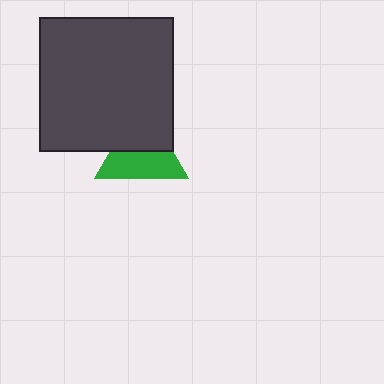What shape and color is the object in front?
The object in front is a dark gray square.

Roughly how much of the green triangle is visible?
About half of it is visible (roughly 56%).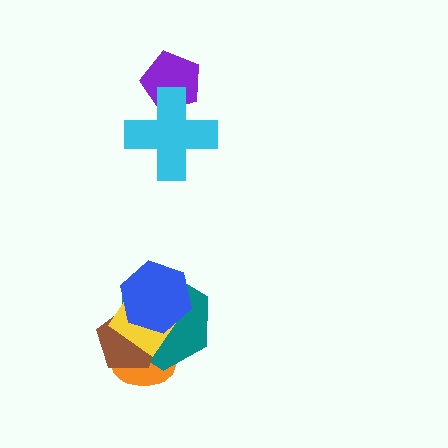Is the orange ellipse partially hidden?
Yes, it is partially covered by another shape.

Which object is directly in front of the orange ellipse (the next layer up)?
The teal hexagon is directly in front of the orange ellipse.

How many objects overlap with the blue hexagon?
3 objects overlap with the blue hexagon.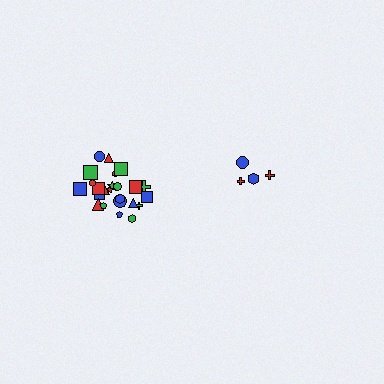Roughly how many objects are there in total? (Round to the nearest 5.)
Roughly 30 objects in total.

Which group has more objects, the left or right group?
The left group.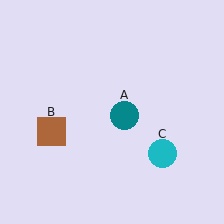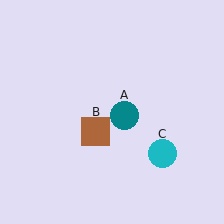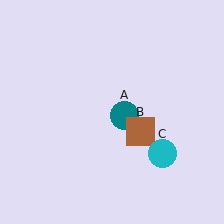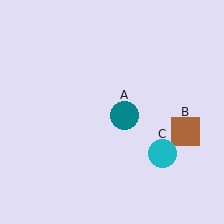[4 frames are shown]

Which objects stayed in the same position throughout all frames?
Teal circle (object A) and cyan circle (object C) remained stationary.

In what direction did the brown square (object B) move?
The brown square (object B) moved right.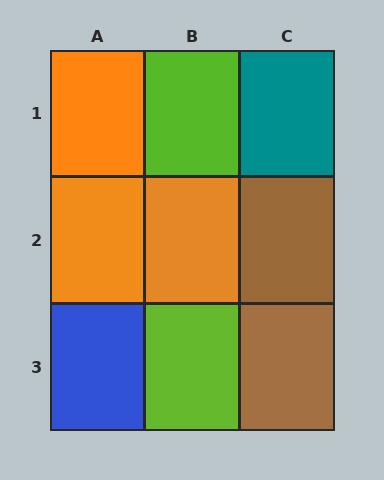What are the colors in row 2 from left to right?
Orange, orange, brown.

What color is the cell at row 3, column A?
Blue.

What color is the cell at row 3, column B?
Lime.